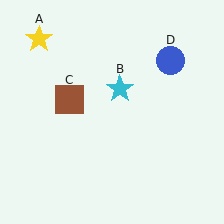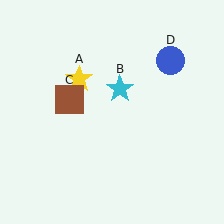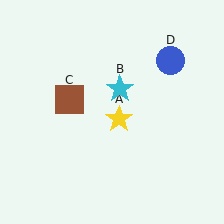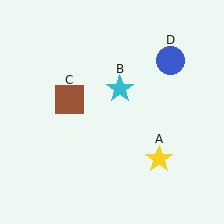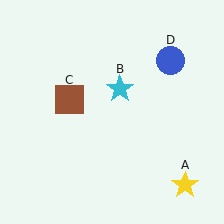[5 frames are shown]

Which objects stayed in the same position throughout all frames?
Cyan star (object B) and brown square (object C) and blue circle (object D) remained stationary.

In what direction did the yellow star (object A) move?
The yellow star (object A) moved down and to the right.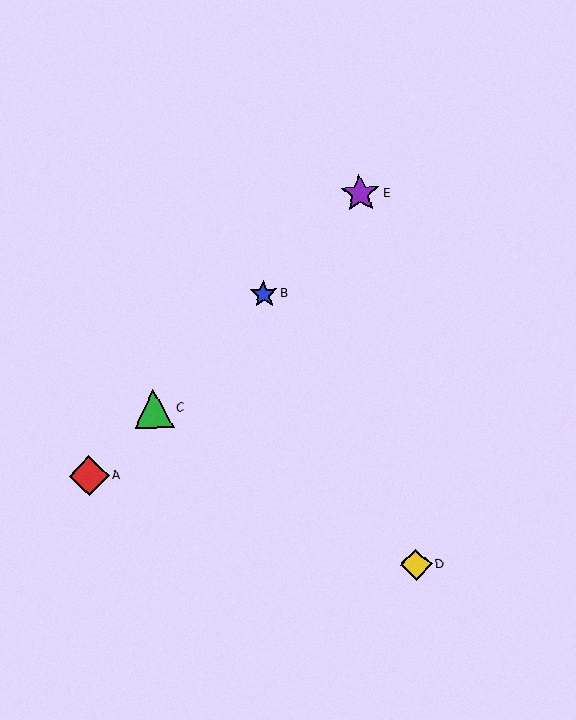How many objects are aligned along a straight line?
4 objects (A, B, C, E) are aligned along a straight line.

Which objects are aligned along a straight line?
Objects A, B, C, E are aligned along a straight line.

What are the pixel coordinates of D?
Object D is at (416, 565).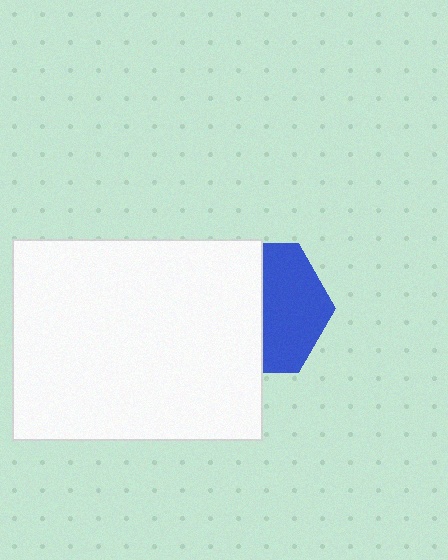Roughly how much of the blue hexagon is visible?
About half of it is visible (roughly 48%).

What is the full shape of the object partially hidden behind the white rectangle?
The partially hidden object is a blue hexagon.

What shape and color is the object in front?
The object in front is a white rectangle.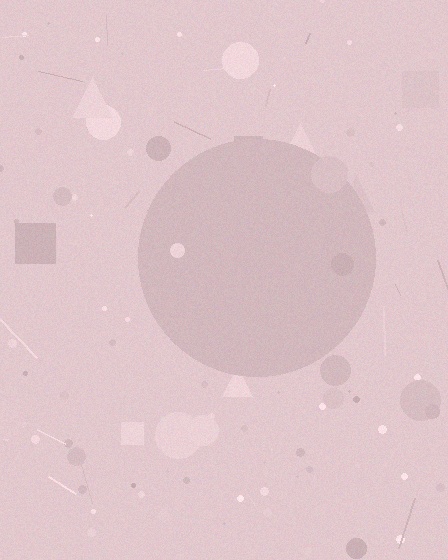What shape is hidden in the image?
A circle is hidden in the image.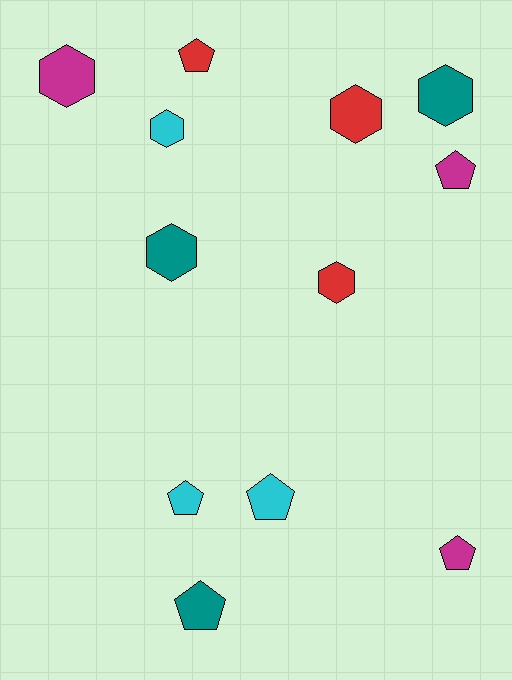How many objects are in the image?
There are 12 objects.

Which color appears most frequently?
Magenta, with 3 objects.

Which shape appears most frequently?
Pentagon, with 6 objects.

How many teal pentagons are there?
There is 1 teal pentagon.